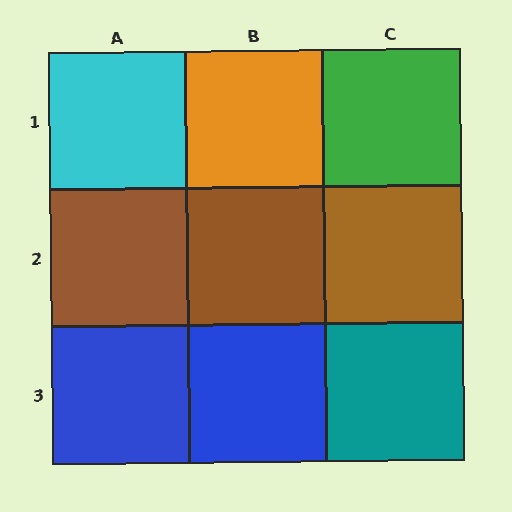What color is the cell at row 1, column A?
Cyan.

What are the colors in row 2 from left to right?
Brown, brown, brown.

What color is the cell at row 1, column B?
Orange.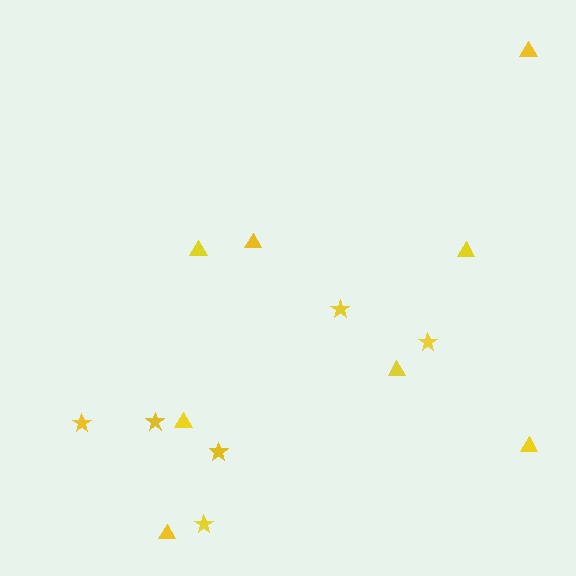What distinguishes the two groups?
There are 2 groups: one group of stars (6) and one group of triangles (8).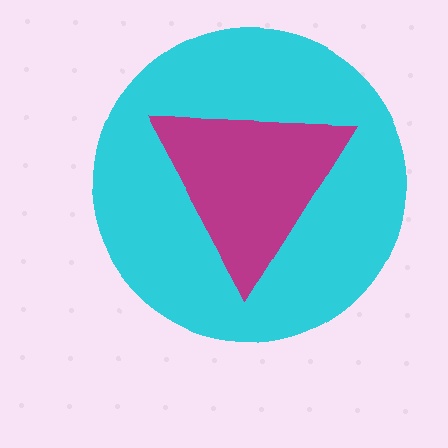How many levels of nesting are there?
2.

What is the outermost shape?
The cyan circle.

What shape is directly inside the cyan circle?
The magenta triangle.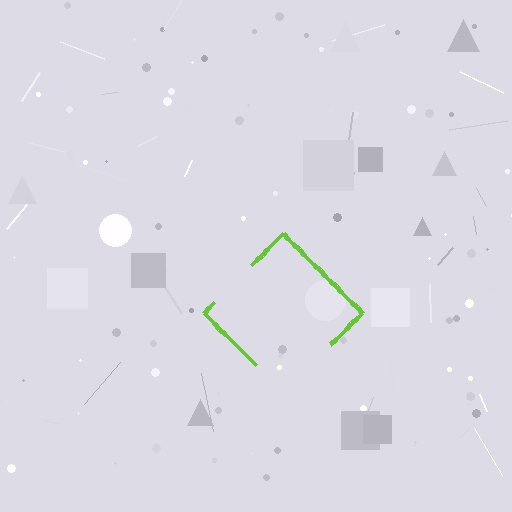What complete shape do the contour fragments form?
The contour fragments form a diamond.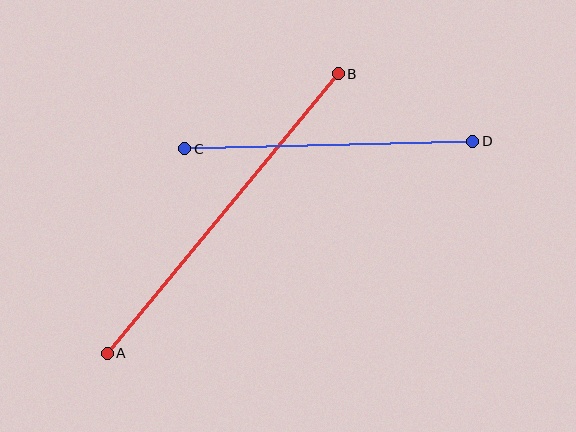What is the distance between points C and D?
The distance is approximately 288 pixels.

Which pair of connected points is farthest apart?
Points A and B are farthest apart.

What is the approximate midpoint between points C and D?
The midpoint is at approximately (329, 145) pixels.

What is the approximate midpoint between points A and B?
The midpoint is at approximately (223, 214) pixels.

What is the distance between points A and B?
The distance is approximately 363 pixels.